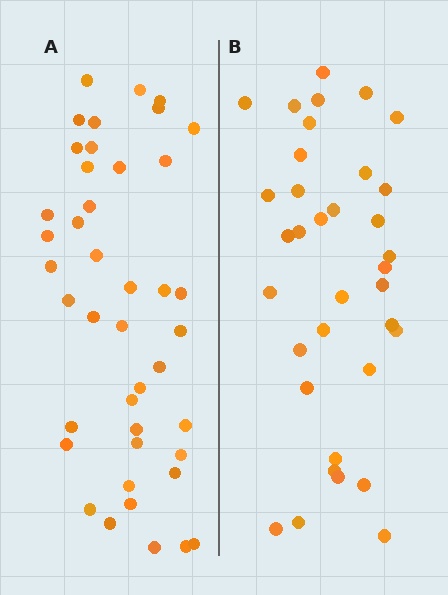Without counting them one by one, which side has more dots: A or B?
Region A (the left region) has more dots.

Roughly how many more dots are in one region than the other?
Region A has roughly 8 or so more dots than region B.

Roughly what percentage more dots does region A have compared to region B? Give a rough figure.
About 20% more.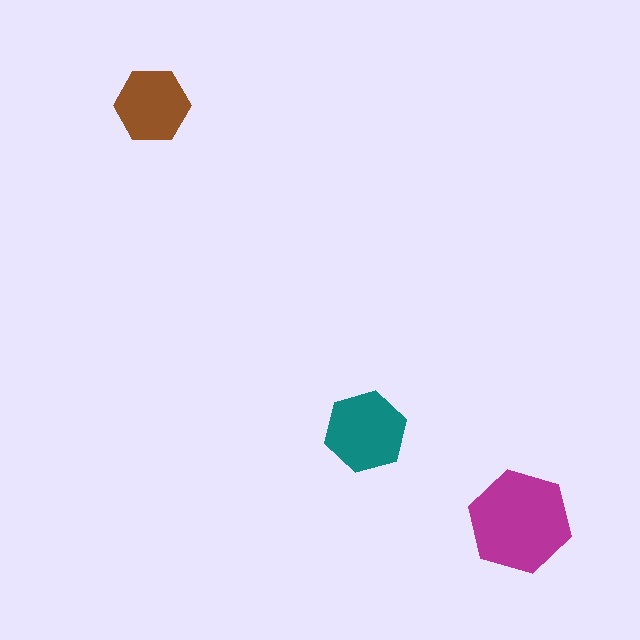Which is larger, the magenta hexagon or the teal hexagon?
The magenta one.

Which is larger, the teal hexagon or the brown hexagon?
The teal one.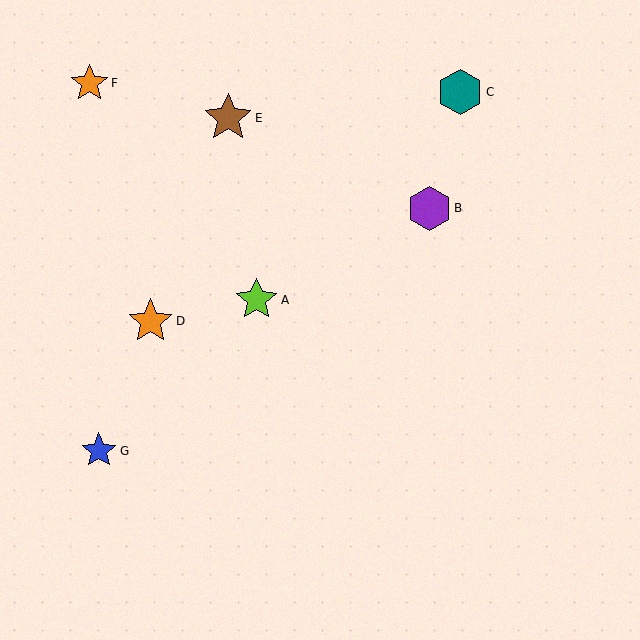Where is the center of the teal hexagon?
The center of the teal hexagon is at (460, 92).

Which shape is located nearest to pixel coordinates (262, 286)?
The lime star (labeled A) at (256, 300) is nearest to that location.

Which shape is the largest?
The brown star (labeled E) is the largest.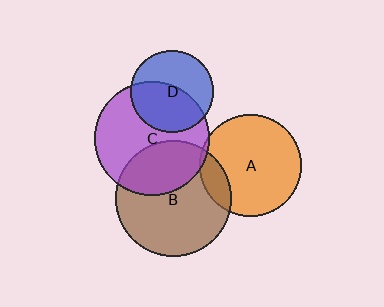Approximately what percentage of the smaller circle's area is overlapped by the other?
Approximately 15%.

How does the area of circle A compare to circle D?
Approximately 1.5 times.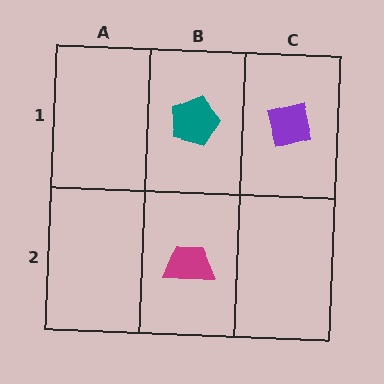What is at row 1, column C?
A purple square.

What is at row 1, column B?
A teal pentagon.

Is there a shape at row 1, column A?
No, that cell is empty.